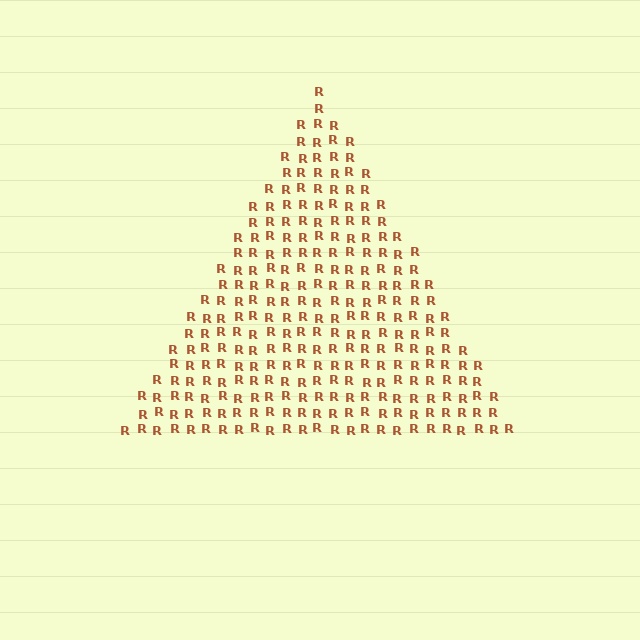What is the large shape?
The large shape is a triangle.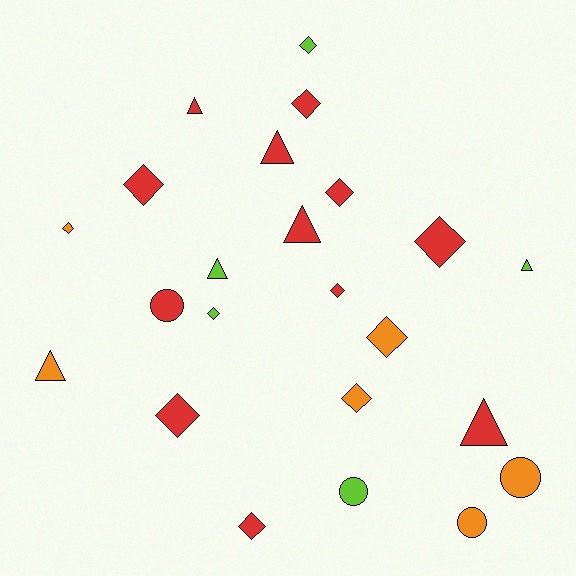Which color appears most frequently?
Red, with 12 objects.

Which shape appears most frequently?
Diamond, with 12 objects.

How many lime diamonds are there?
There are 2 lime diamonds.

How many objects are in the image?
There are 23 objects.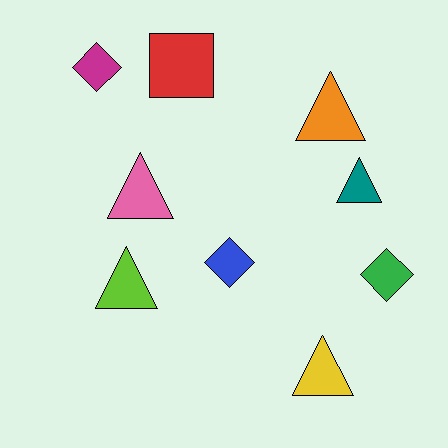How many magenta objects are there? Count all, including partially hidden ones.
There is 1 magenta object.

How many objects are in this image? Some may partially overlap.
There are 9 objects.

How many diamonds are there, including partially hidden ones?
There are 3 diamonds.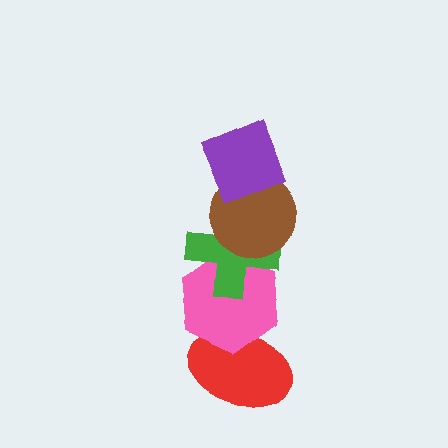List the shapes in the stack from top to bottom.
From top to bottom: the purple diamond, the brown circle, the green cross, the pink hexagon, the red ellipse.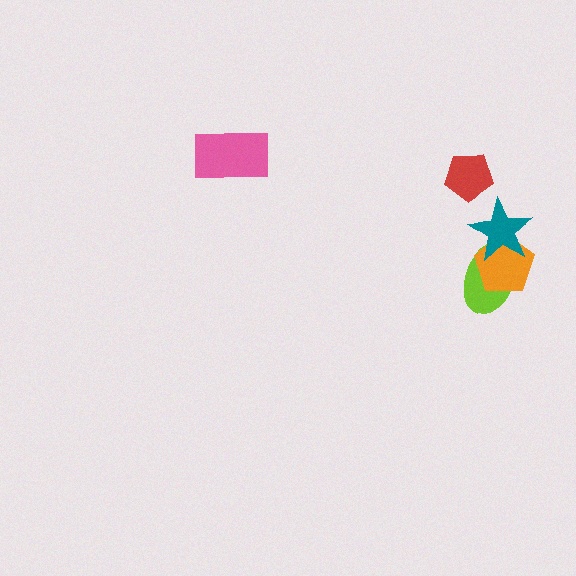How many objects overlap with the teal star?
2 objects overlap with the teal star.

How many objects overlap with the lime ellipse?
2 objects overlap with the lime ellipse.